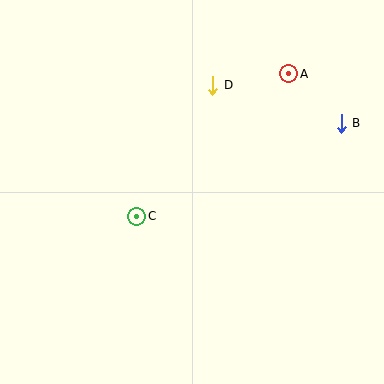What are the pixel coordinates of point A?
Point A is at (289, 74).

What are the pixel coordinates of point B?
Point B is at (341, 123).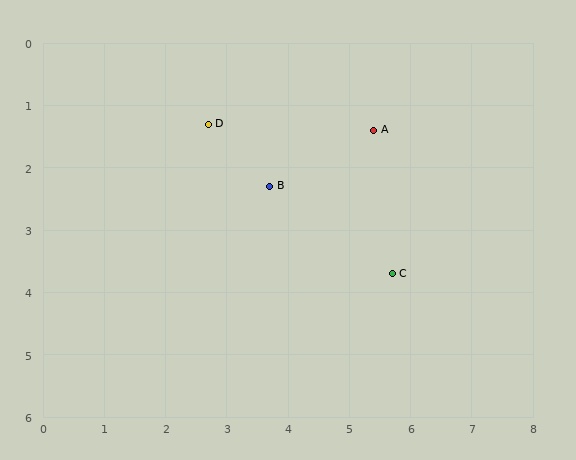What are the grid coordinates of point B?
Point B is at approximately (3.7, 2.3).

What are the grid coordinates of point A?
Point A is at approximately (5.4, 1.4).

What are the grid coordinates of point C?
Point C is at approximately (5.7, 3.7).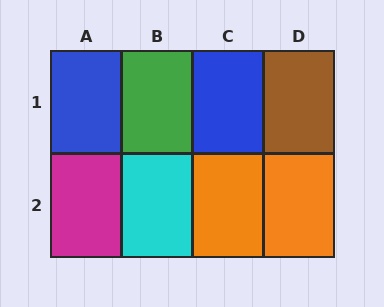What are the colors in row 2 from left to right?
Magenta, cyan, orange, orange.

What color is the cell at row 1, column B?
Green.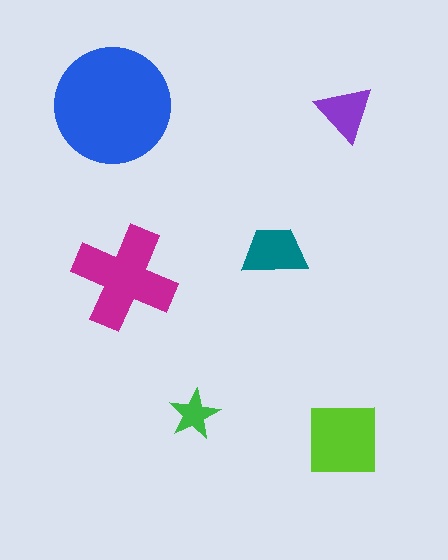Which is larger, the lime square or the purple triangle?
The lime square.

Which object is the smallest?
The green star.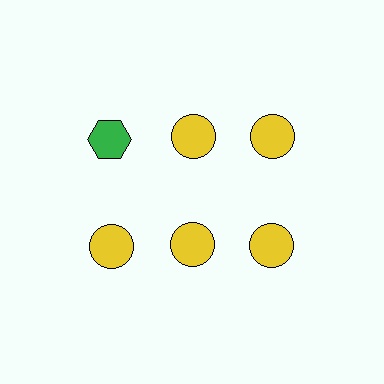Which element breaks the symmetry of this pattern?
The green hexagon in the top row, leftmost column breaks the symmetry. All other shapes are yellow circles.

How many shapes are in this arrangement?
There are 6 shapes arranged in a grid pattern.